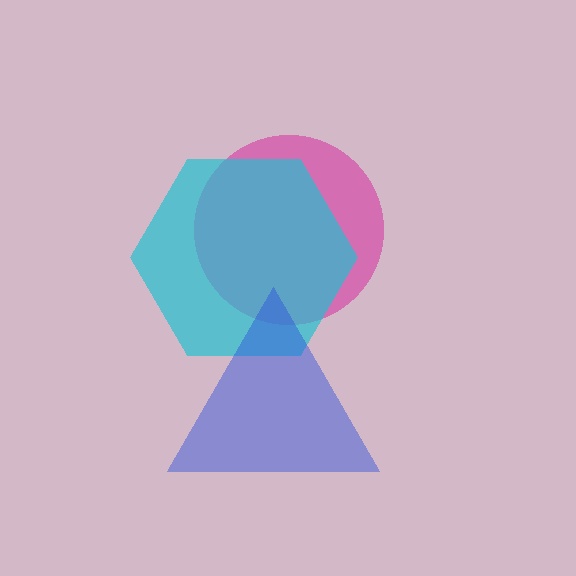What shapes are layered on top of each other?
The layered shapes are: a magenta circle, a cyan hexagon, a blue triangle.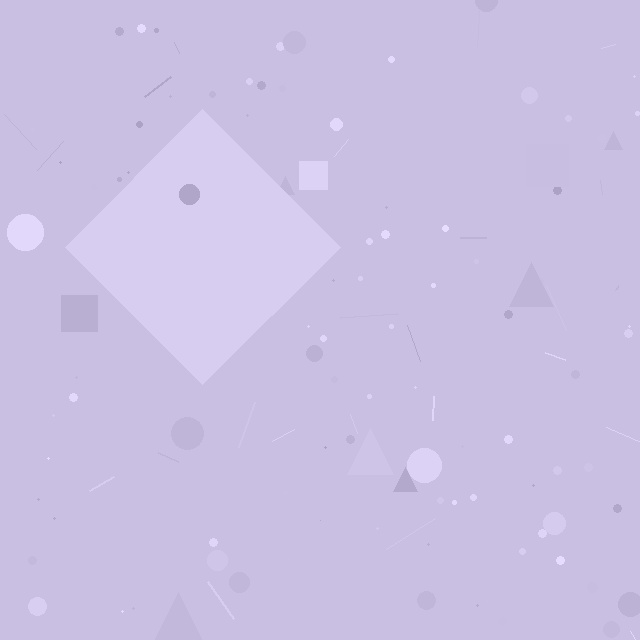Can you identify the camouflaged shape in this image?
The camouflaged shape is a diamond.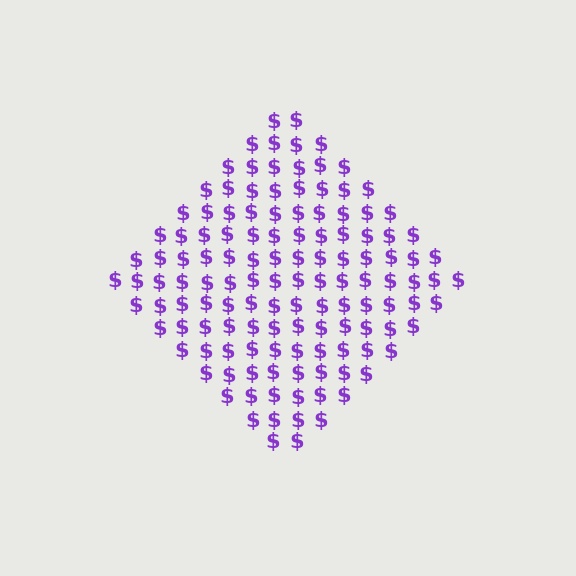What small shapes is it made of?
It is made of small dollar signs.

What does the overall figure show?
The overall figure shows a diamond.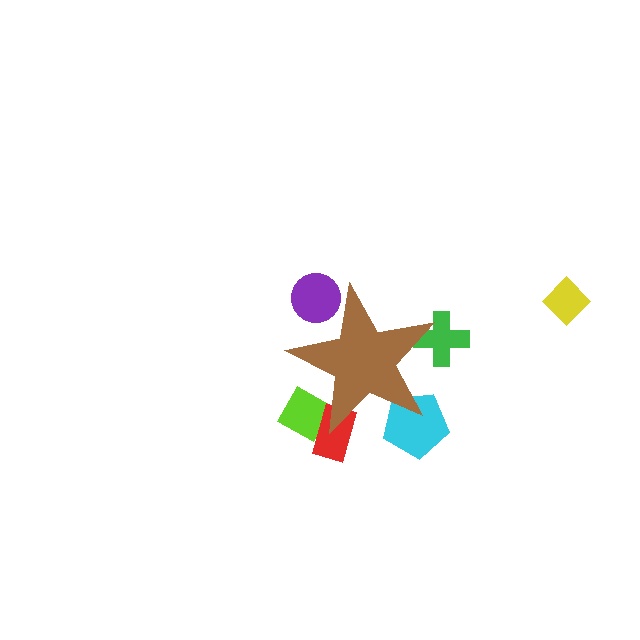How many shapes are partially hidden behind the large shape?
5 shapes are partially hidden.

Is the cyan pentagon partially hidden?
Yes, the cyan pentagon is partially hidden behind the brown star.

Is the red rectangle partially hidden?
Yes, the red rectangle is partially hidden behind the brown star.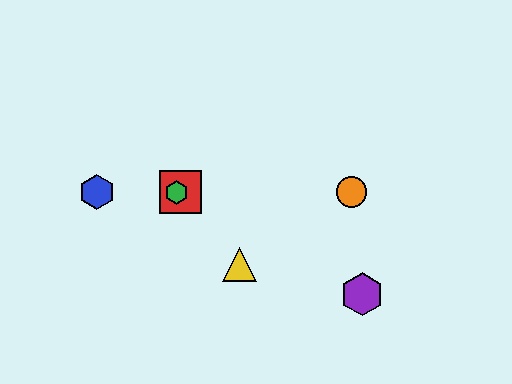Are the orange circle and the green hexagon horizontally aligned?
Yes, both are at y≈192.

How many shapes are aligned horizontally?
4 shapes (the red square, the blue hexagon, the green hexagon, the orange circle) are aligned horizontally.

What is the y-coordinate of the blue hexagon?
The blue hexagon is at y≈192.